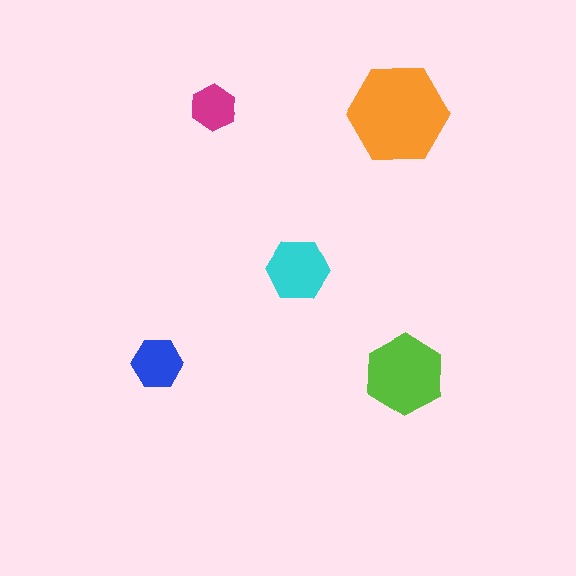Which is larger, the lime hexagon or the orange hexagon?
The orange one.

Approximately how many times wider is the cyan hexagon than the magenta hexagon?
About 1.5 times wider.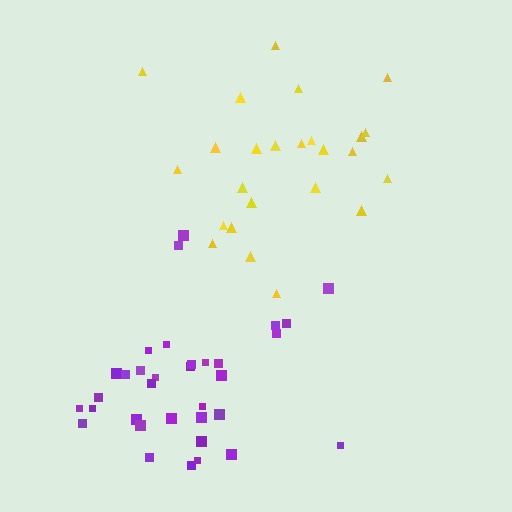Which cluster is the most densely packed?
Purple.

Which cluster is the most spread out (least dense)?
Yellow.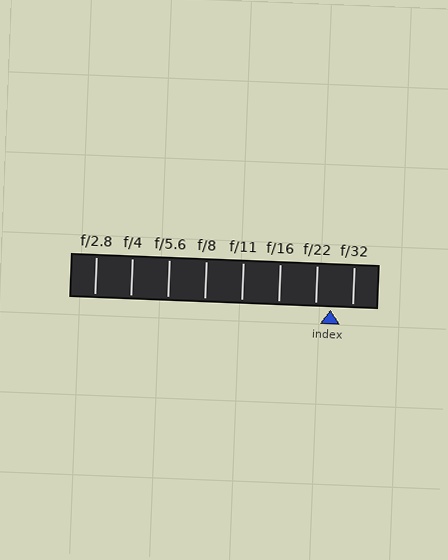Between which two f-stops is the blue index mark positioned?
The index mark is between f/22 and f/32.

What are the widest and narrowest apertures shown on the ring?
The widest aperture shown is f/2.8 and the narrowest is f/32.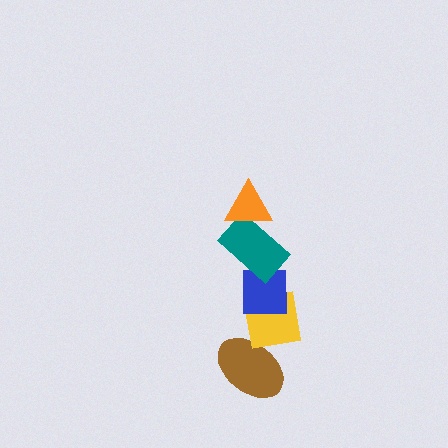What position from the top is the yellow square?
The yellow square is 4th from the top.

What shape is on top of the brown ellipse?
The yellow square is on top of the brown ellipse.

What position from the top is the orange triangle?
The orange triangle is 1st from the top.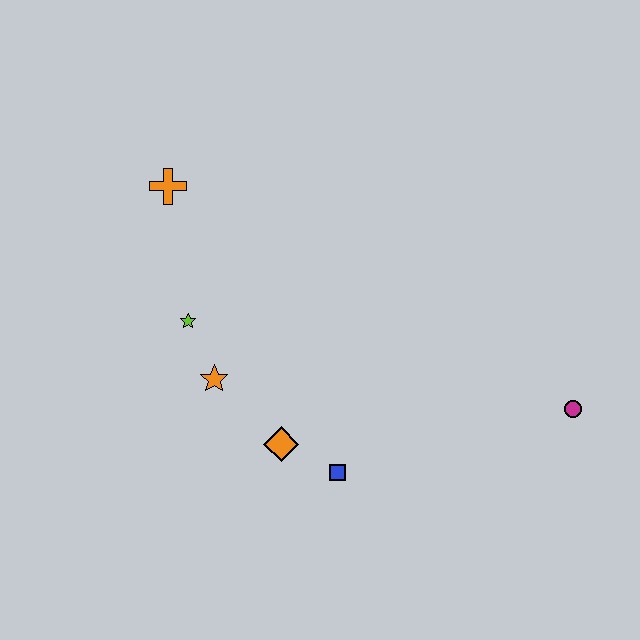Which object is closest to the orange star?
The lime star is closest to the orange star.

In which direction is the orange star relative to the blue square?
The orange star is to the left of the blue square.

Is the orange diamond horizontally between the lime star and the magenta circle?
Yes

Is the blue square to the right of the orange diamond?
Yes